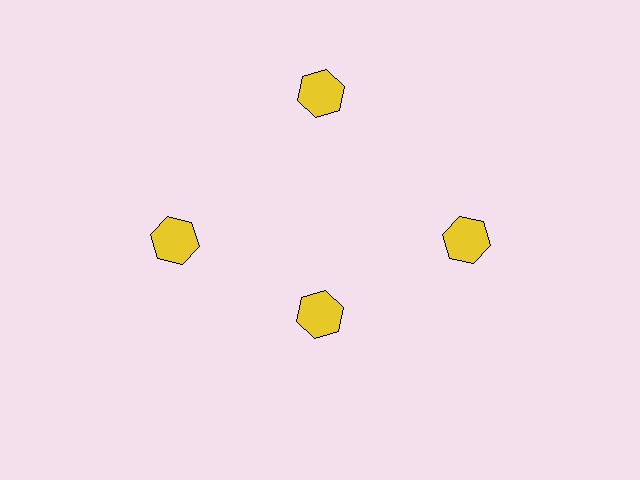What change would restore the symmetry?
The symmetry would be restored by moving it outward, back onto the ring so that all 4 hexagons sit at equal angles and equal distance from the center.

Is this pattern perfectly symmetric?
No. The 4 yellow hexagons are arranged in a ring, but one element near the 6 o'clock position is pulled inward toward the center, breaking the 4-fold rotational symmetry.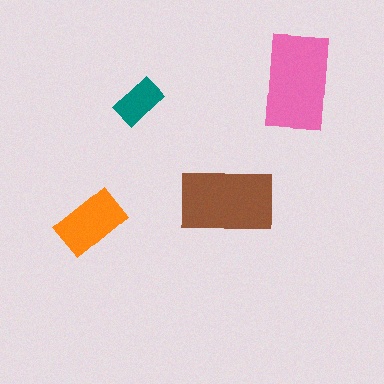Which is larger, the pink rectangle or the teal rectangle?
The pink one.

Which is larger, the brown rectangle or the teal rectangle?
The brown one.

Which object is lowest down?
The orange rectangle is bottommost.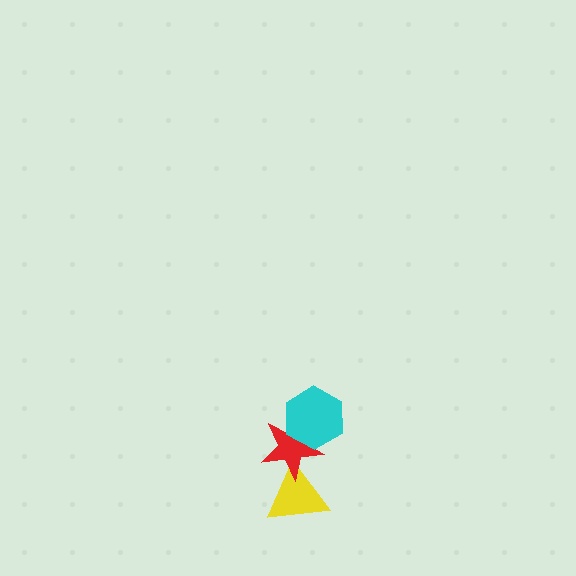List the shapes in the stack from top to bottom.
From top to bottom: the cyan hexagon, the red star, the yellow triangle.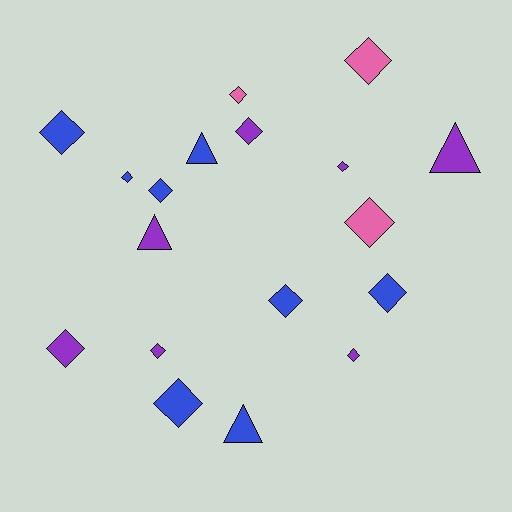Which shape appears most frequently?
Diamond, with 14 objects.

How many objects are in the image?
There are 18 objects.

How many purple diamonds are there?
There are 5 purple diamonds.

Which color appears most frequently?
Blue, with 8 objects.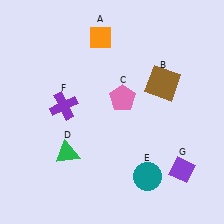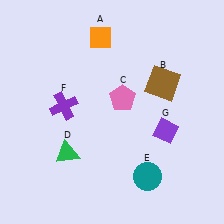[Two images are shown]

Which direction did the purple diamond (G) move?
The purple diamond (G) moved up.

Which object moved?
The purple diamond (G) moved up.